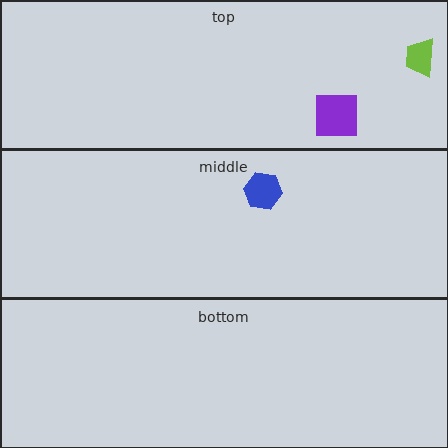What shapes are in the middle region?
The blue hexagon.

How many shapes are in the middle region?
1.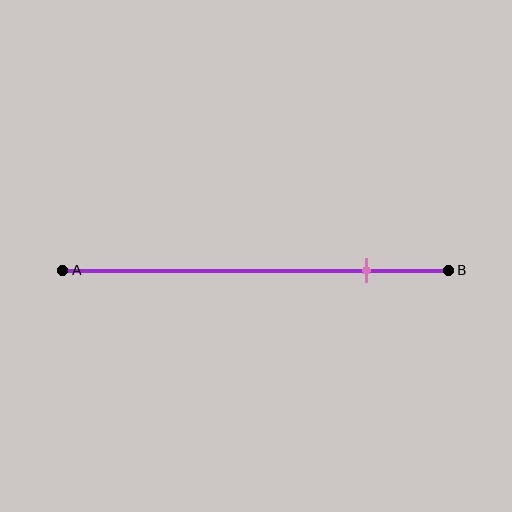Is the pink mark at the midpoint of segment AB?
No, the mark is at about 80% from A, not at the 50% midpoint.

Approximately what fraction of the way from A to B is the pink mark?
The pink mark is approximately 80% of the way from A to B.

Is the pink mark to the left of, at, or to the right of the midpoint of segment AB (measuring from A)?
The pink mark is to the right of the midpoint of segment AB.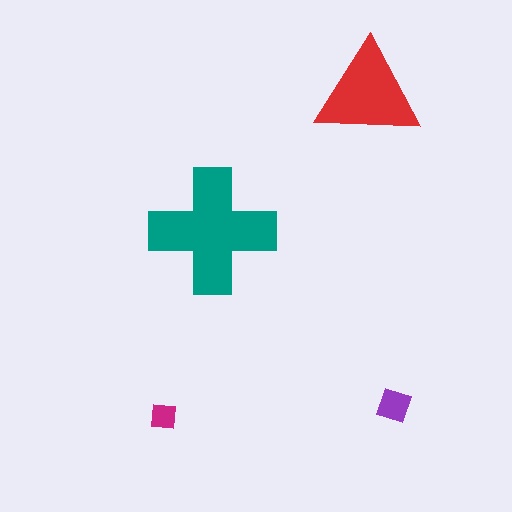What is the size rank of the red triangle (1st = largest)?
2nd.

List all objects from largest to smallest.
The teal cross, the red triangle, the purple square, the magenta square.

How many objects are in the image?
There are 4 objects in the image.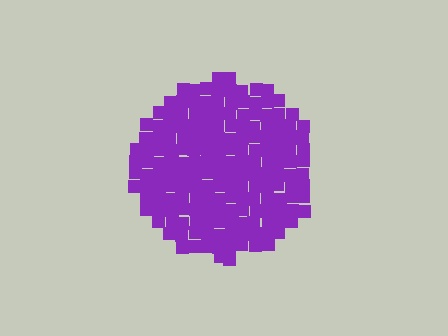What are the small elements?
The small elements are squares.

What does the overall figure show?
The overall figure shows a circle.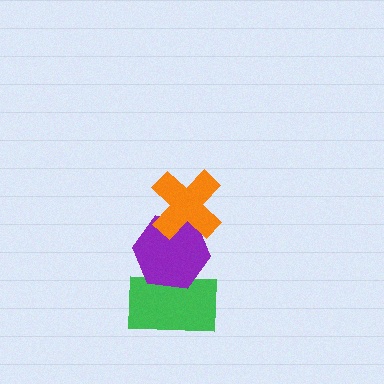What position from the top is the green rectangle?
The green rectangle is 3rd from the top.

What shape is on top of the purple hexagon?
The orange cross is on top of the purple hexagon.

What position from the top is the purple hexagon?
The purple hexagon is 2nd from the top.